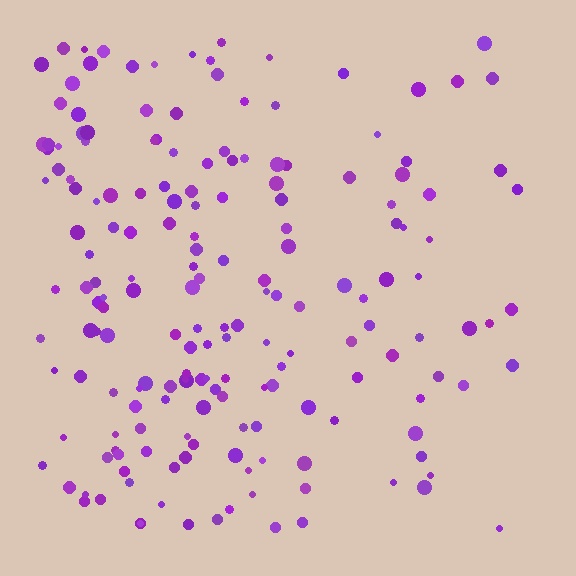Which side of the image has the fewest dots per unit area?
The right.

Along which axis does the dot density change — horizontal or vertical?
Horizontal.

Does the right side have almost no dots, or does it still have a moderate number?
Still a moderate number, just noticeably fewer than the left.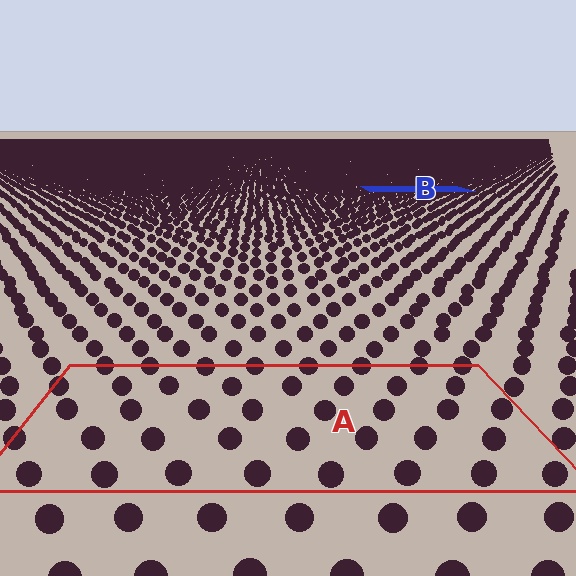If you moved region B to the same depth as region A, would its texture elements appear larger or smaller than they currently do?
They would appear larger. At a closer depth, the same texture elements are projected at a bigger on-screen size.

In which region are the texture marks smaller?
The texture marks are smaller in region B, because it is farther away.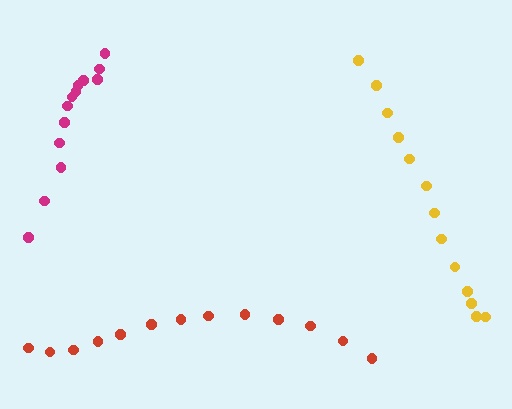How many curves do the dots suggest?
There are 3 distinct paths.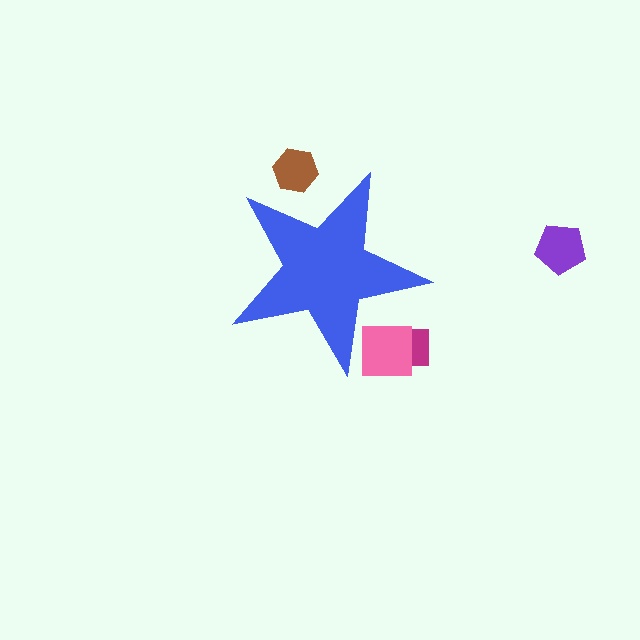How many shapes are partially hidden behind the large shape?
3 shapes are partially hidden.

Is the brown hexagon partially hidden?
Yes, the brown hexagon is partially hidden behind the blue star.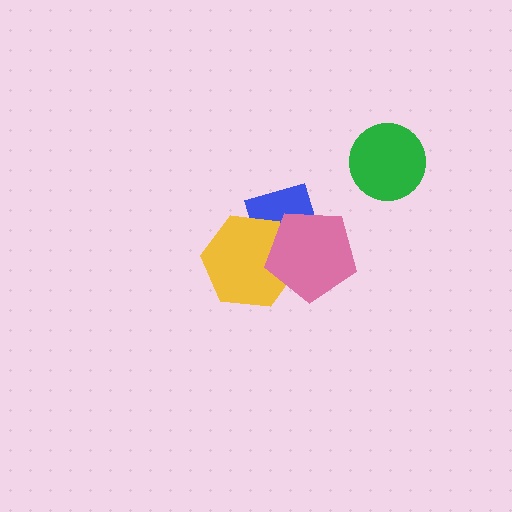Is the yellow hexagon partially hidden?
Yes, it is partially covered by another shape.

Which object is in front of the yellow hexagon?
The pink pentagon is in front of the yellow hexagon.